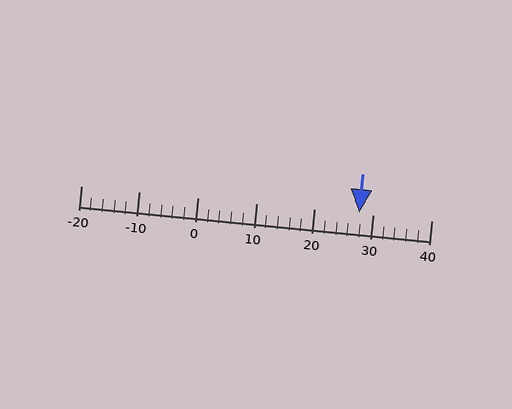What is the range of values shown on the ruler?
The ruler shows values from -20 to 40.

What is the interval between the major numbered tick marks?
The major tick marks are spaced 10 units apart.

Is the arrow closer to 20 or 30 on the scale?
The arrow is closer to 30.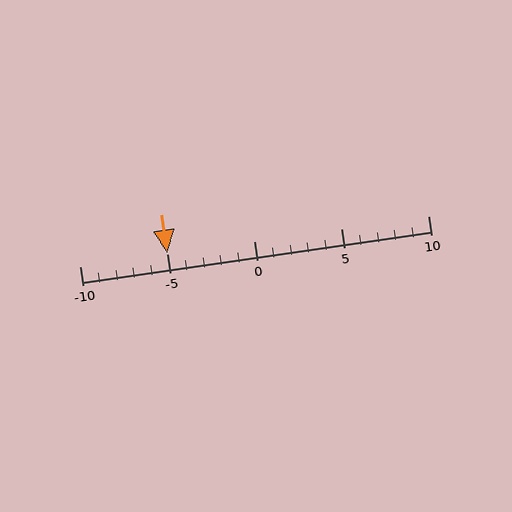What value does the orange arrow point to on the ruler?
The orange arrow points to approximately -5.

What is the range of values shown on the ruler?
The ruler shows values from -10 to 10.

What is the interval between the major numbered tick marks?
The major tick marks are spaced 5 units apart.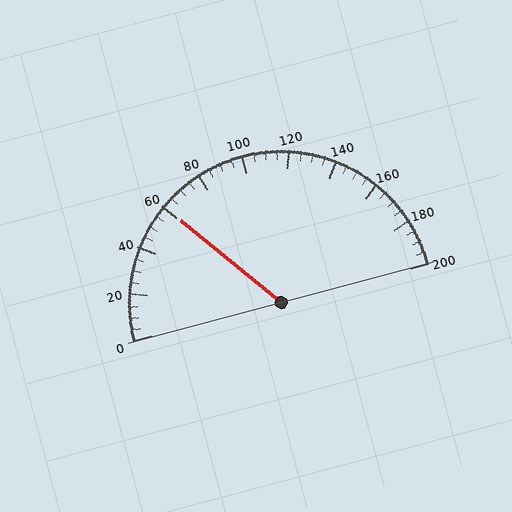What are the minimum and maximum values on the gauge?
The gauge ranges from 0 to 200.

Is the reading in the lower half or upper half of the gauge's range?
The reading is in the lower half of the range (0 to 200).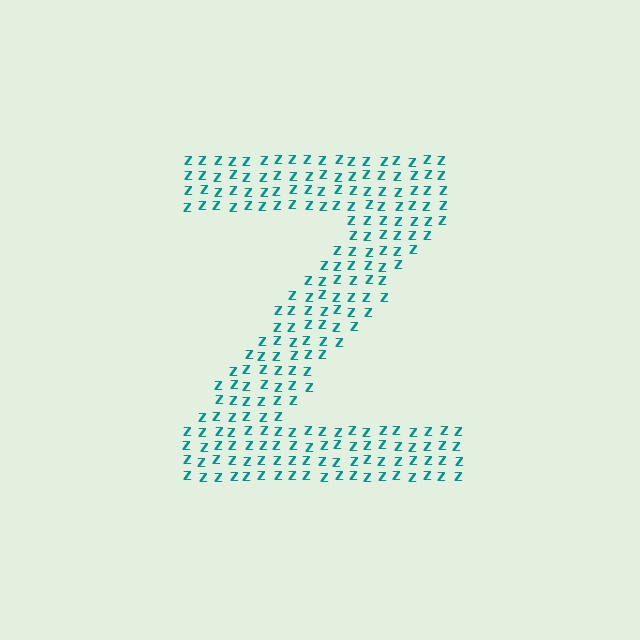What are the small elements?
The small elements are letter Z's.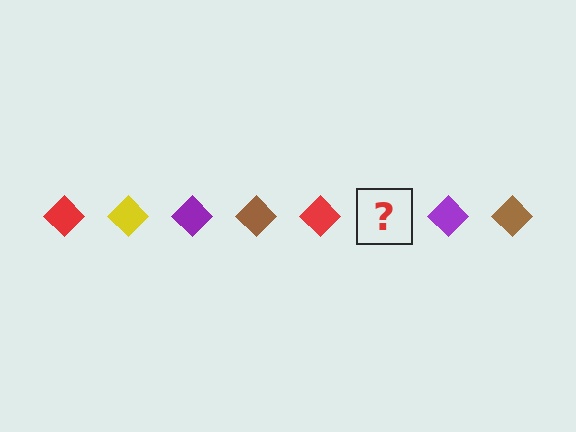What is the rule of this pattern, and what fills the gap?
The rule is that the pattern cycles through red, yellow, purple, brown diamonds. The gap should be filled with a yellow diamond.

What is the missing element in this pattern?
The missing element is a yellow diamond.